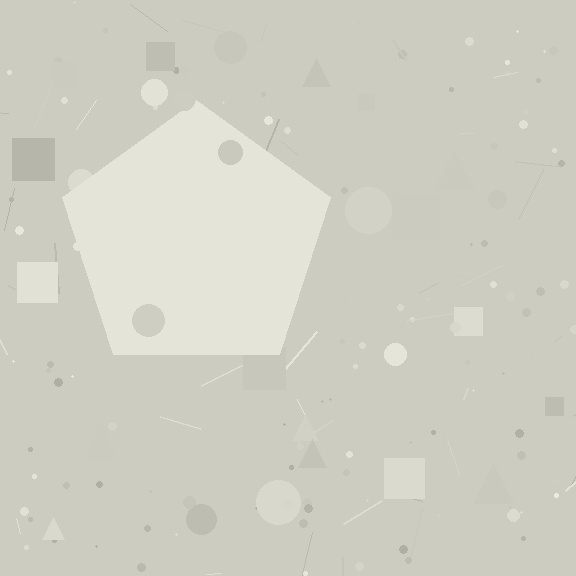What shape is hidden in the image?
A pentagon is hidden in the image.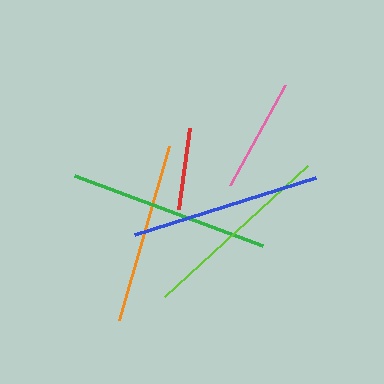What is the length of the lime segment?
The lime segment is approximately 194 pixels long.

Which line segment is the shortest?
The red line is the shortest at approximately 82 pixels.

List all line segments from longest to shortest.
From longest to shortest: green, lime, blue, orange, pink, red.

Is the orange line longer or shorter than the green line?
The green line is longer than the orange line.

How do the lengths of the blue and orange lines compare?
The blue and orange lines are approximately the same length.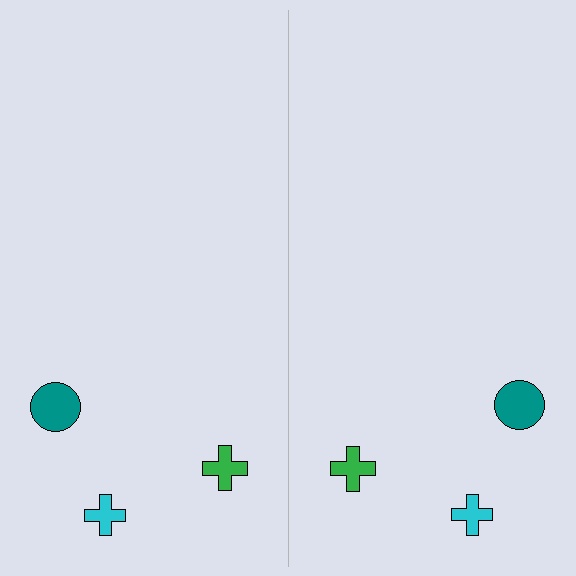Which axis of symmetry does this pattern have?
The pattern has a vertical axis of symmetry running through the center of the image.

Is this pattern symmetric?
Yes, this pattern has bilateral (reflection) symmetry.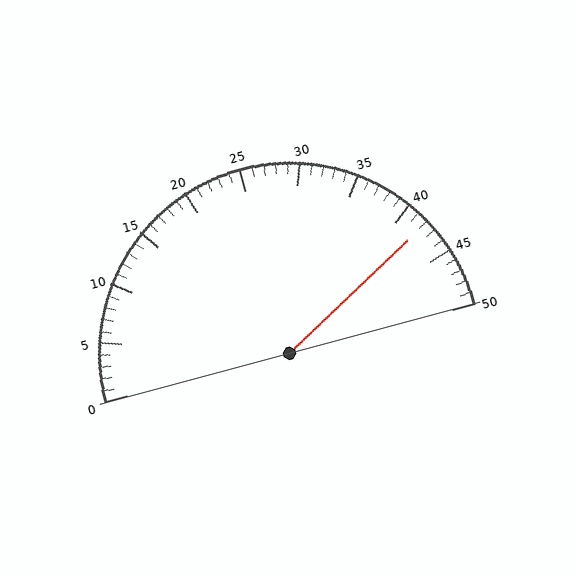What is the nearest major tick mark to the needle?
The nearest major tick mark is 40.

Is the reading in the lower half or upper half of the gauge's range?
The reading is in the upper half of the range (0 to 50).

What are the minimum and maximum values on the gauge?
The gauge ranges from 0 to 50.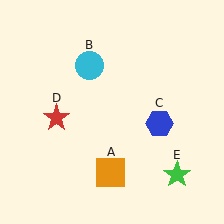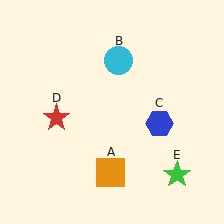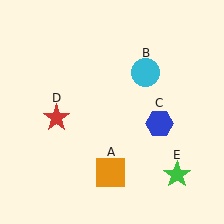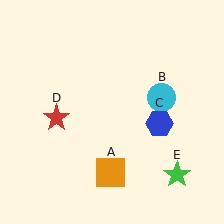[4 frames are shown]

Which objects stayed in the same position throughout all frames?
Orange square (object A) and blue hexagon (object C) and red star (object D) and green star (object E) remained stationary.